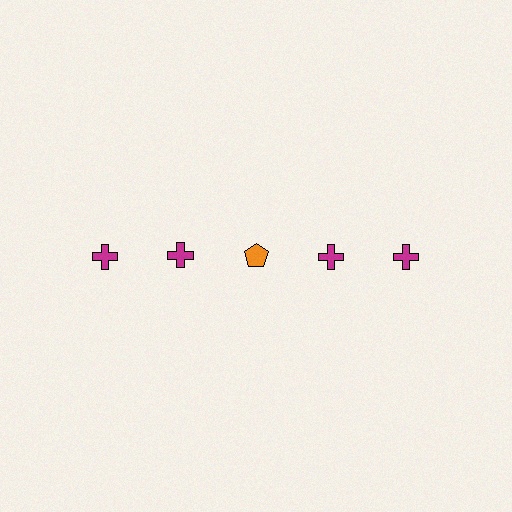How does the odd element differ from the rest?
It differs in both color (orange instead of magenta) and shape (pentagon instead of cross).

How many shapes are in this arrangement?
There are 5 shapes arranged in a grid pattern.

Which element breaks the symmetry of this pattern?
The orange pentagon in the top row, center column breaks the symmetry. All other shapes are magenta crosses.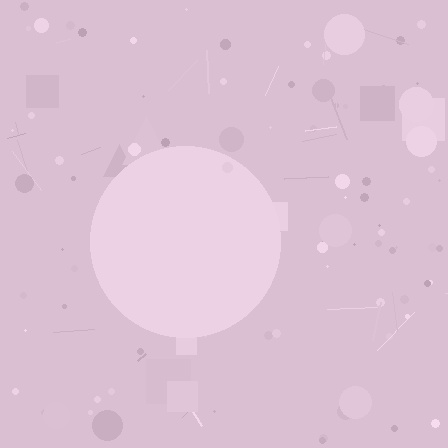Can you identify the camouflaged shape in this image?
The camouflaged shape is a circle.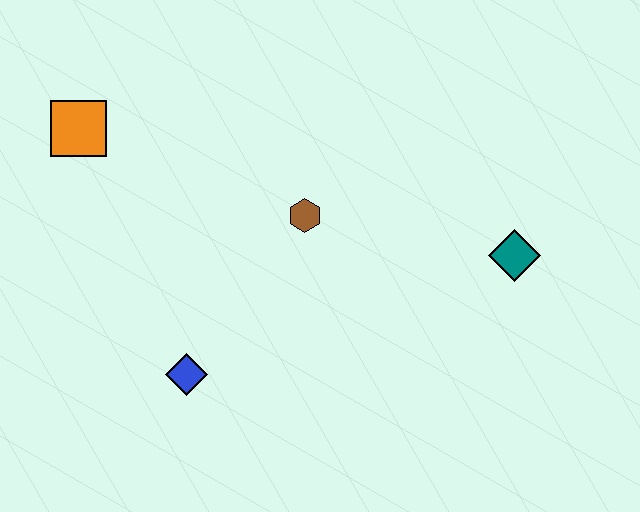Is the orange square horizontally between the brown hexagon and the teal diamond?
No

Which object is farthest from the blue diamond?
The teal diamond is farthest from the blue diamond.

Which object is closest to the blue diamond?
The brown hexagon is closest to the blue diamond.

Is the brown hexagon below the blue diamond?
No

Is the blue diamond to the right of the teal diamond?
No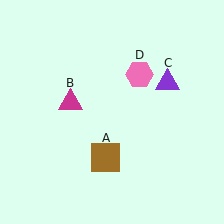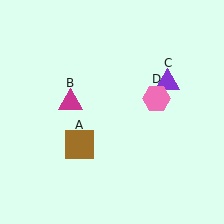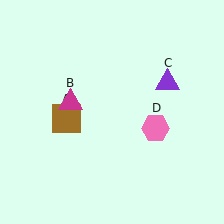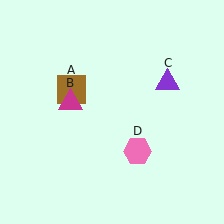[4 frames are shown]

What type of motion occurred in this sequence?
The brown square (object A), pink hexagon (object D) rotated clockwise around the center of the scene.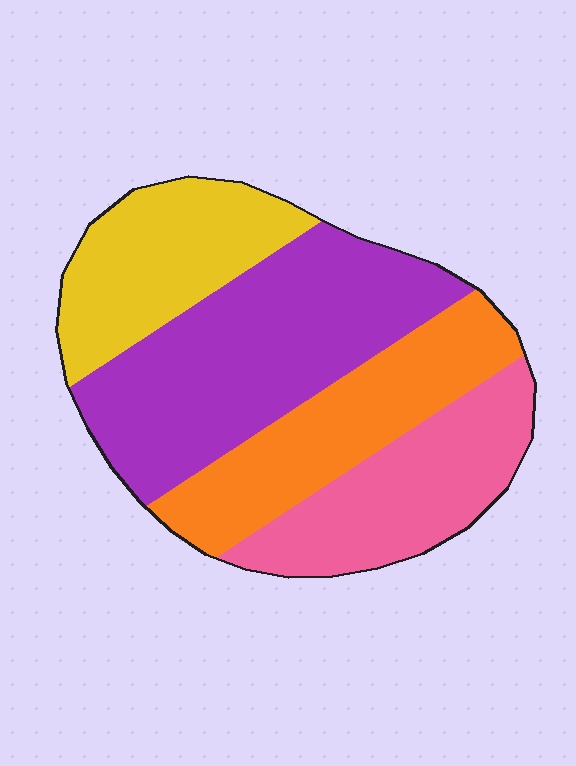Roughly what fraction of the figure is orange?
Orange covers 23% of the figure.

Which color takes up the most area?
Purple, at roughly 35%.